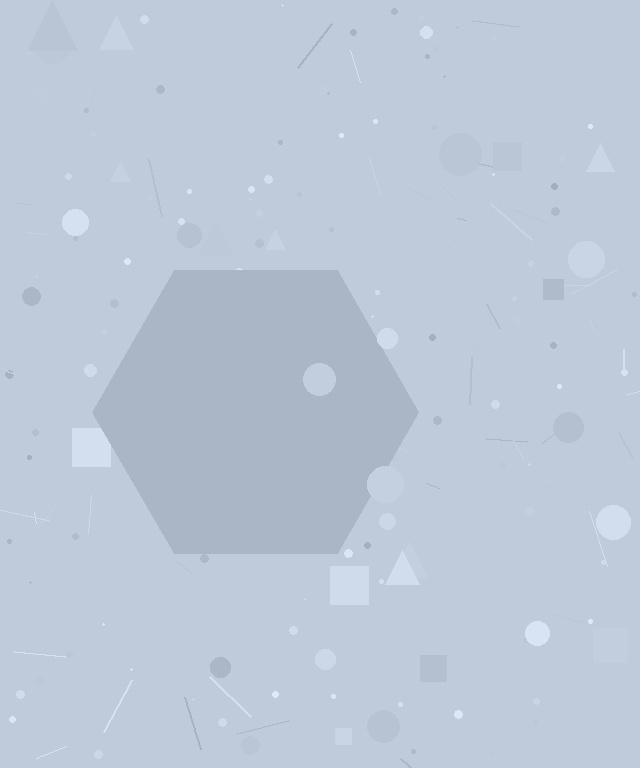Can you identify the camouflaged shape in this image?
The camouflaged shape is a hexagon.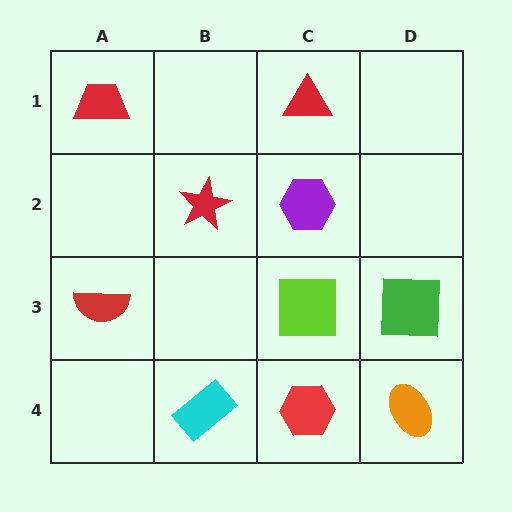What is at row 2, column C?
A purple hexagon.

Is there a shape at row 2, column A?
No, that cell is empty.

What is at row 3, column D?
A green square.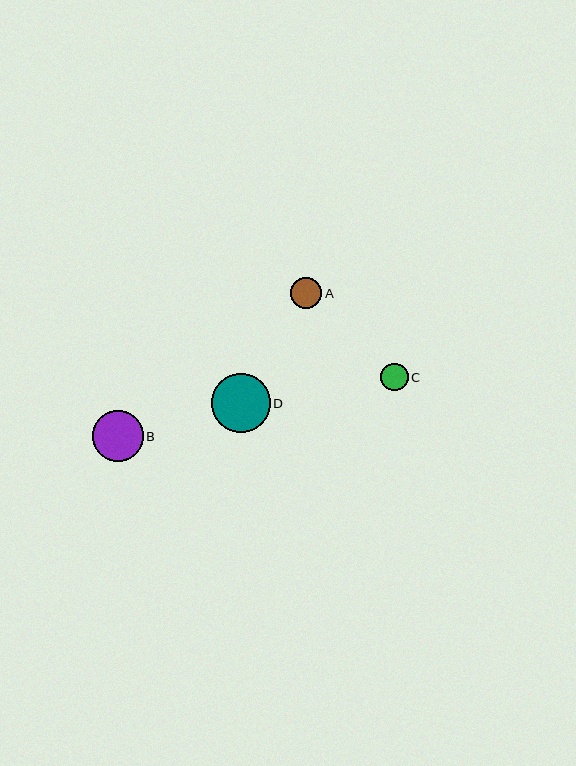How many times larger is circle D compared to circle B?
Circle D is approximately 1.2 times the size of circle B.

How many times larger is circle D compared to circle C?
Circle D is approximately 2.2 times the size of circle C.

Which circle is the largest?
Circle D is the largest with a size of approximately 59 pixels.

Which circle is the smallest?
Circle C is the smallest with a size of approximately 27 pixels.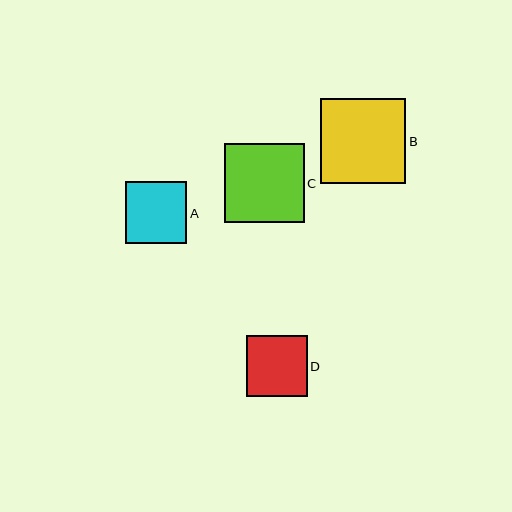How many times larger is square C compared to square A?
Square C is approximately 1.3 times the size of square A.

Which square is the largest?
Square B is the largest with a size of approximately 85 pixels.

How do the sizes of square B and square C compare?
Square B and square C are approximately the same size.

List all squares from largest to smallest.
From largest to smallest: B, C, A, D.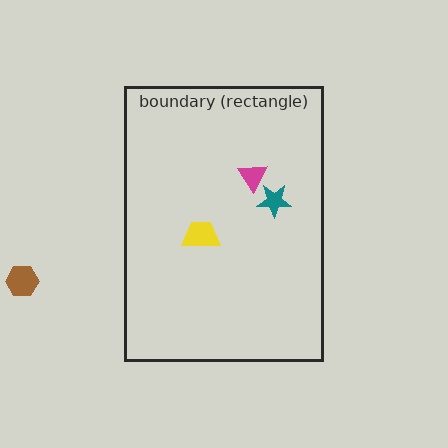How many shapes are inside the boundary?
3 inside, 1 outside.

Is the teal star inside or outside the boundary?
Inside.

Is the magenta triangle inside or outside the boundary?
Inside.